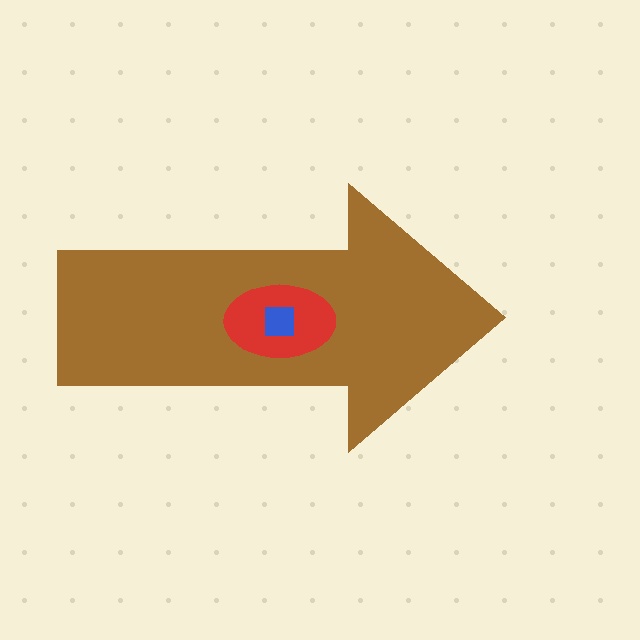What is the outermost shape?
The brown arrow.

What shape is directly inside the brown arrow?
The red ellipse.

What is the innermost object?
The blue square.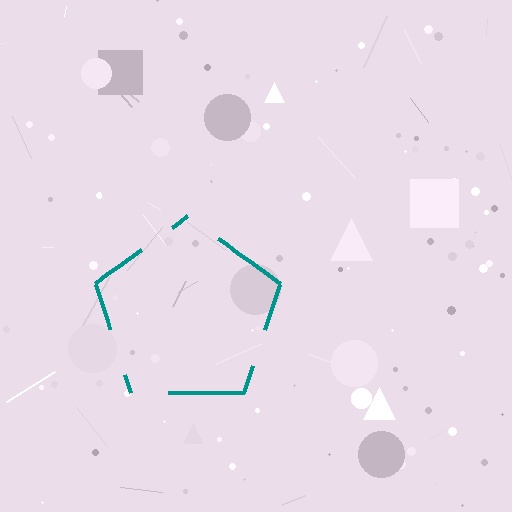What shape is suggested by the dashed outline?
The dashed outline suggests a pentagon.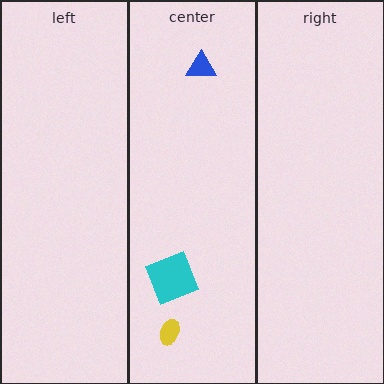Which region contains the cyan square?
The center region.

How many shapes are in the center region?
3.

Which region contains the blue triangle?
The center region.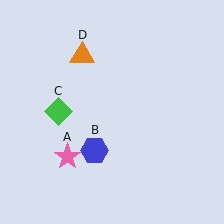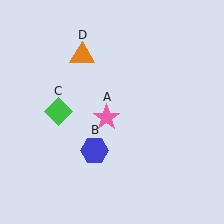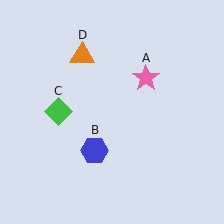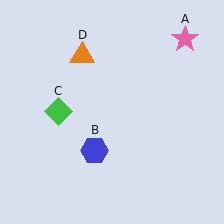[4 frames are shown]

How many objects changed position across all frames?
1 object changed position: pink star (object A).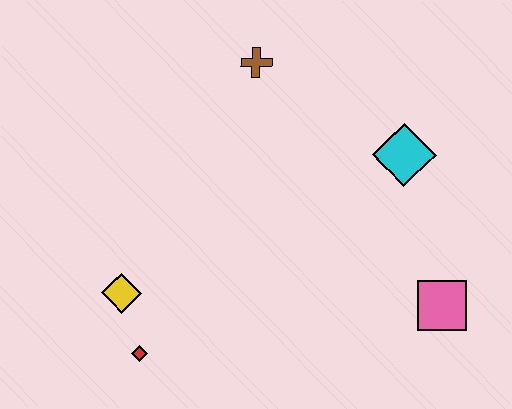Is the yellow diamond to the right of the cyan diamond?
No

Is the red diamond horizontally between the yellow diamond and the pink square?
Yes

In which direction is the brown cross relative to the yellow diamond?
The brown cross is above the yellow diamond.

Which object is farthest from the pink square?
The yellow diamond is farthest from the pink square.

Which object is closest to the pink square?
The cyan diamond is closest to the pink square.